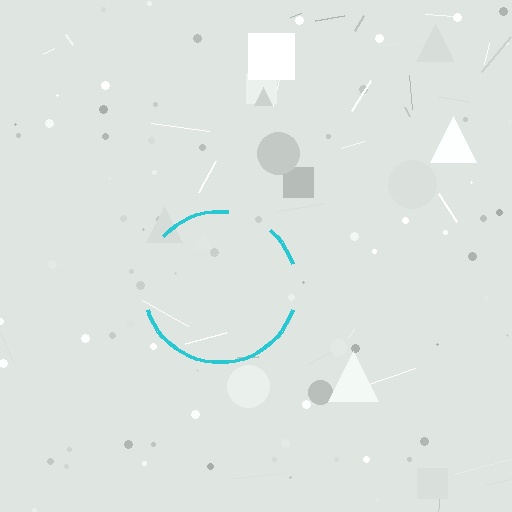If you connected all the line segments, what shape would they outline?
They would outline a circle.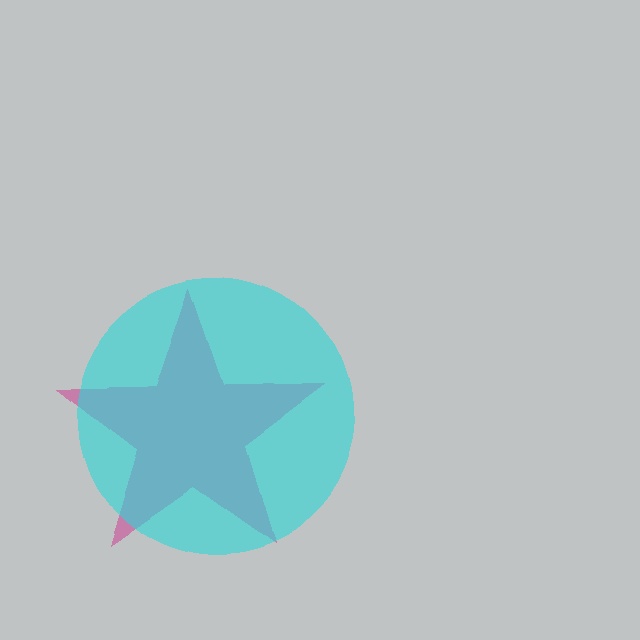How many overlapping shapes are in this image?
There are 2 overlapping shapes in the image.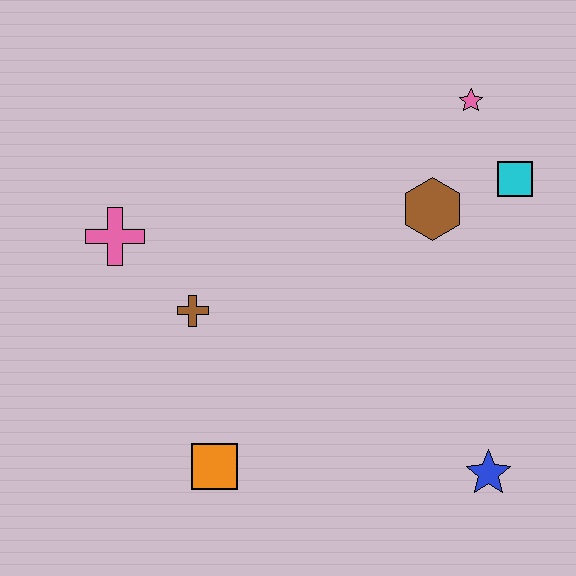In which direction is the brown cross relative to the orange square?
The brown cross is above the orange square.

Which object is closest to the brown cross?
The pink cross is closest to the brown cross.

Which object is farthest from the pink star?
The orange square is farthest from the pink star.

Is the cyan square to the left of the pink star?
No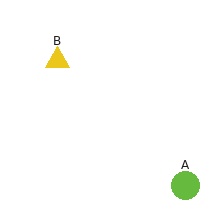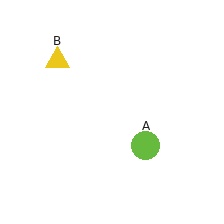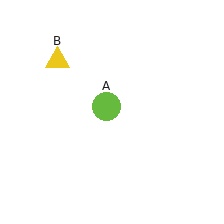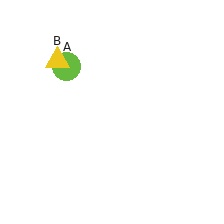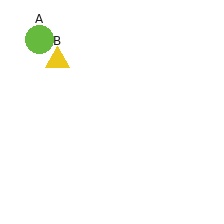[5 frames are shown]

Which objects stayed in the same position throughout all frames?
Yellow triangle (object B) remained stationary.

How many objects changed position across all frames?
1 object changed position: lime circle (object A).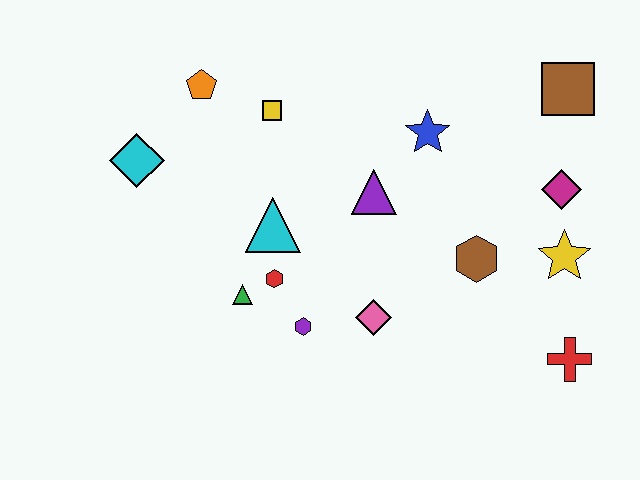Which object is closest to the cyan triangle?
The red hexagon is closest to the cyan triangle.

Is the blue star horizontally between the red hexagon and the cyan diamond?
No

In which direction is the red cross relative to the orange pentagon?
The red cross is to the right of the orange pentagon.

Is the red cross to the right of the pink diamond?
Yes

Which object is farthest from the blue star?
The cyan diamond is farthest from the blue star.